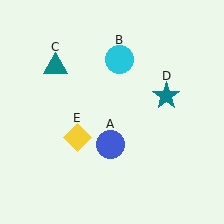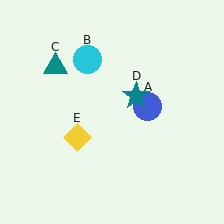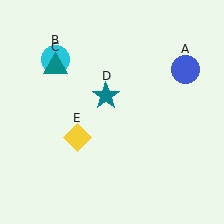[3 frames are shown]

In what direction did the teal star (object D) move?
The teal star (object D) moved left.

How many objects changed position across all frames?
3 objects changed position: blue circle (object A), cyan circle (object B), teal star (object D).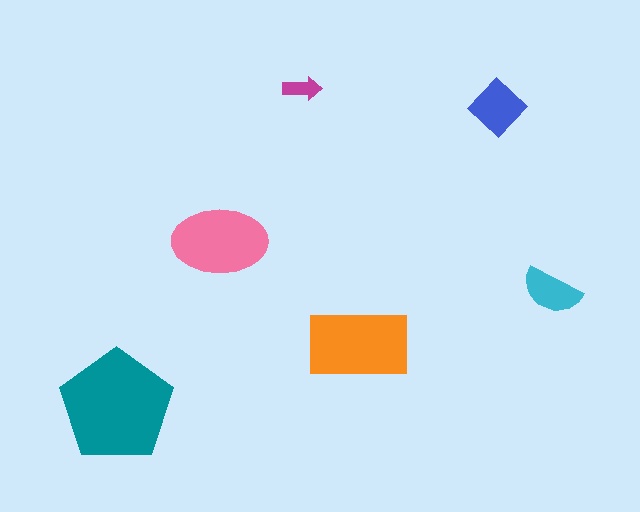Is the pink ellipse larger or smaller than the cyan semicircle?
Larger.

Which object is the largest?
The teal pentagon.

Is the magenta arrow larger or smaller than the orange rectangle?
Smaller.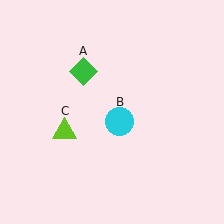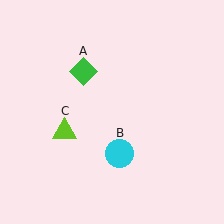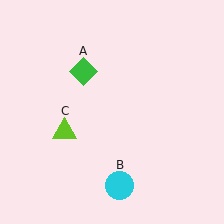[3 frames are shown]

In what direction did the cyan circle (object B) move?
The cyan circle (object B) moved down.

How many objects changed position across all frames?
1 object changed position: cyan circle (object B).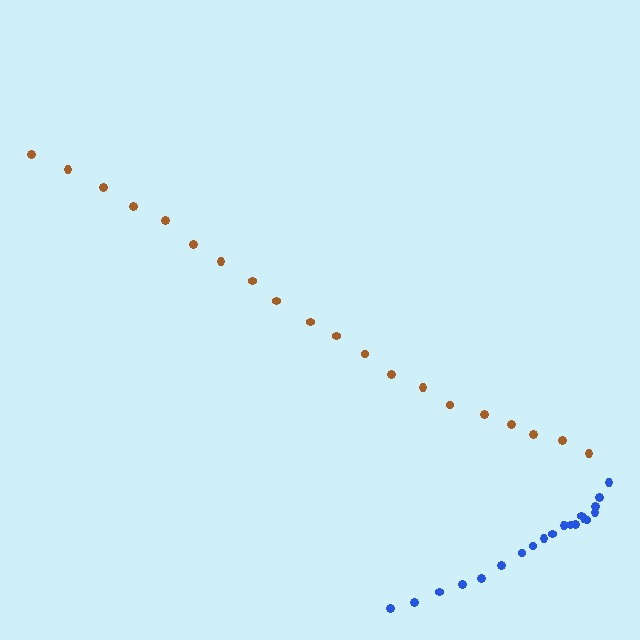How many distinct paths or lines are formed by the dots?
There are 2 distinct paths.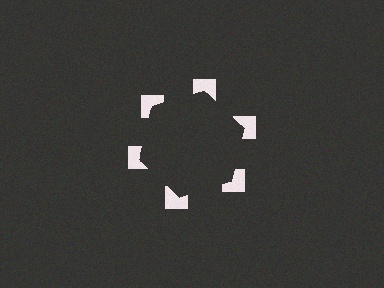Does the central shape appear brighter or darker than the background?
It typically appears slightly darker than the background, even though no actual brightness change is drawn.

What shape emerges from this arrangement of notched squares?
An illusory hexagon — its edges are inferred from the aligned wedge cuts in the notched squares, not physically drawn.